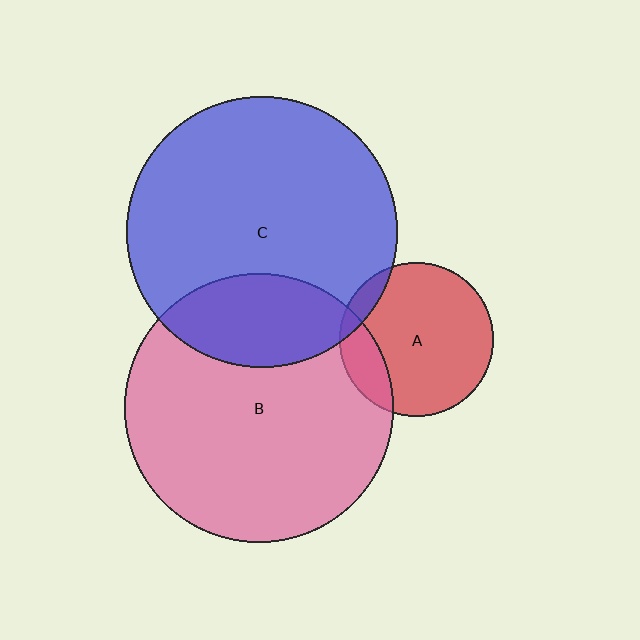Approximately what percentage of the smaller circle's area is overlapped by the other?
Approximately 25%.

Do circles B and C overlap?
Yes.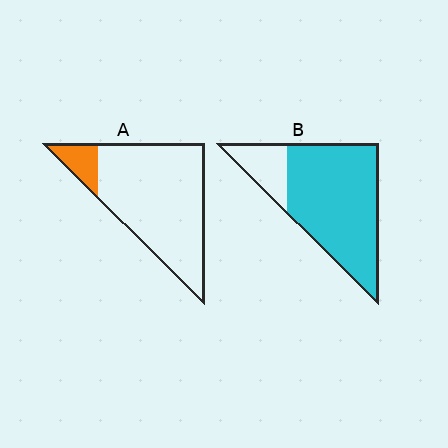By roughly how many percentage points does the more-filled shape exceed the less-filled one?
By roughly 70 percentage points (B over A).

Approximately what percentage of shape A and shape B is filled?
A is approximately 10% and B is approximately 80%.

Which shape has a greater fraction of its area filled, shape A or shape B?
Shape B.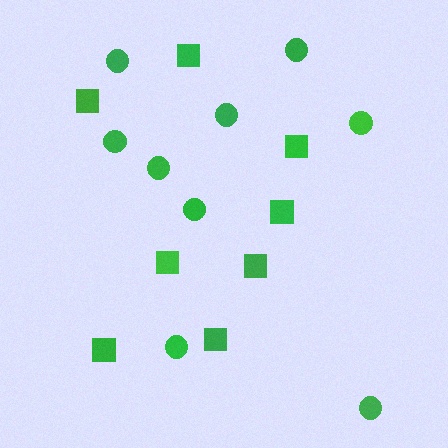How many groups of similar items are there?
There are 2 groups: one group of circles (9) and one group of squares (8).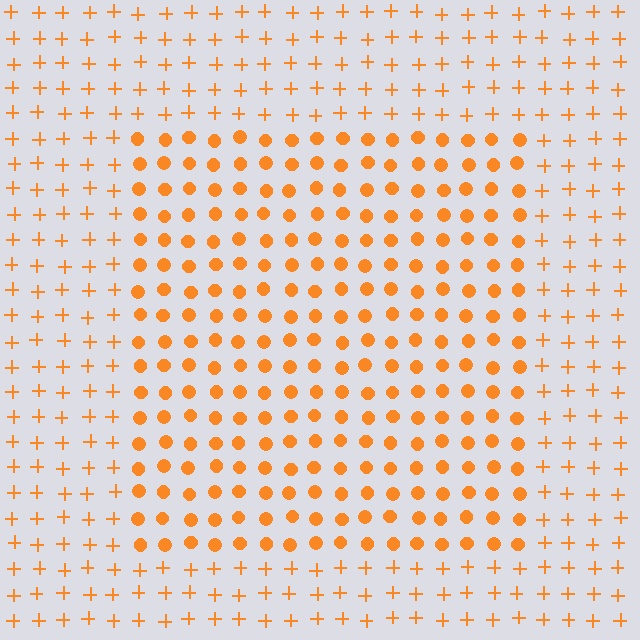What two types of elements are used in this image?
The image uses circles inside the rectangle region and plus signs outside it.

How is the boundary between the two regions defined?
The boundary is defined by a change in element shape: circles inside vs. plus signs outside. All elements share the same color and spacing.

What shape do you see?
I see a rectangle.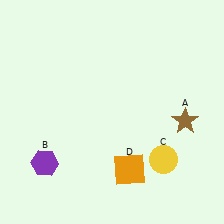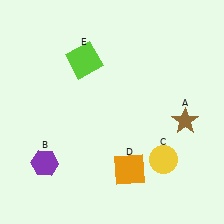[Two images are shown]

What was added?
A lime square (E) was added in Image 2.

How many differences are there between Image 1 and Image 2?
There is 1 difference between the two images.